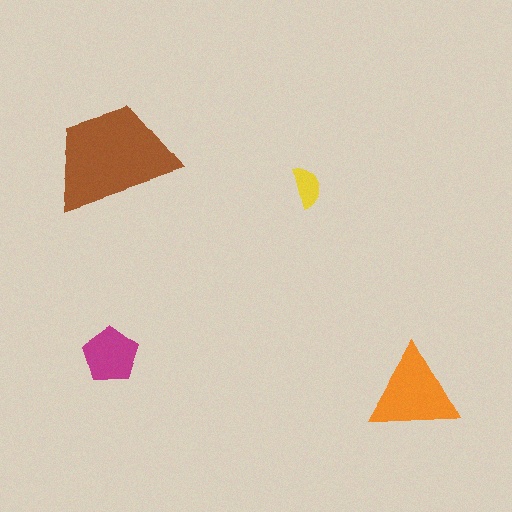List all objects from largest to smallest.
The brown trapezoid, the orange triangle, the magenta pentagon, the yellow semicircle.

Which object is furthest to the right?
The orange triangle is rightmost.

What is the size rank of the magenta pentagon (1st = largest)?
3rd.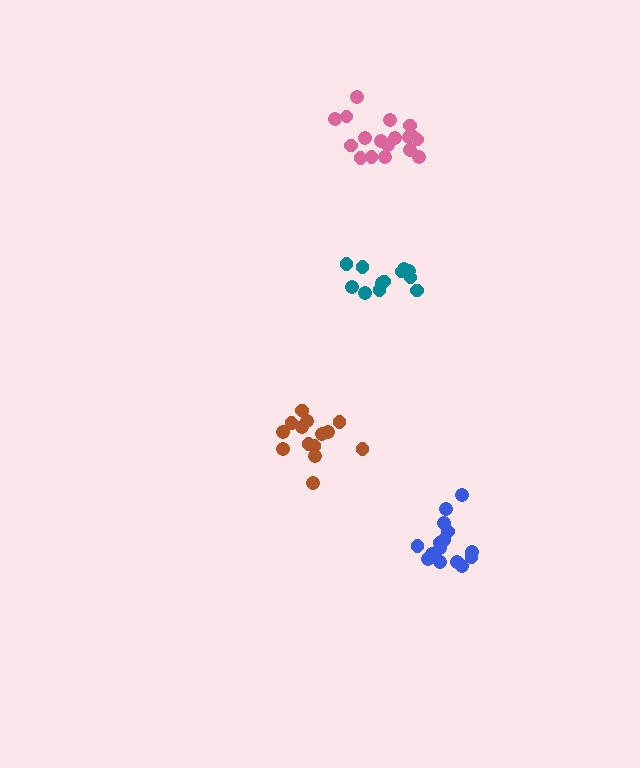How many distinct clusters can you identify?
There are 4 distinct clusters.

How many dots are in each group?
Group 1: 12 dots, Group 2: 18 dots, Group 3: 15 dots, Group 4: 14 dots (59 total).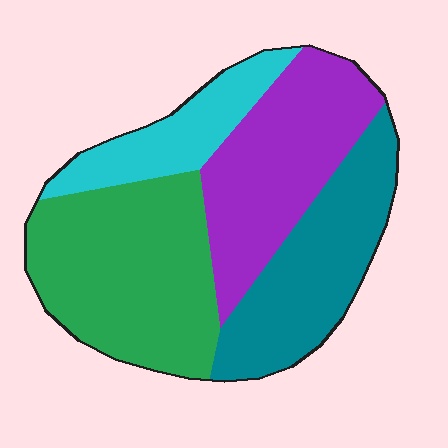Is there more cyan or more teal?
Teal.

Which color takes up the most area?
Green, at roughly 35%.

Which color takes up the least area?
Cyan, at roughly 15%.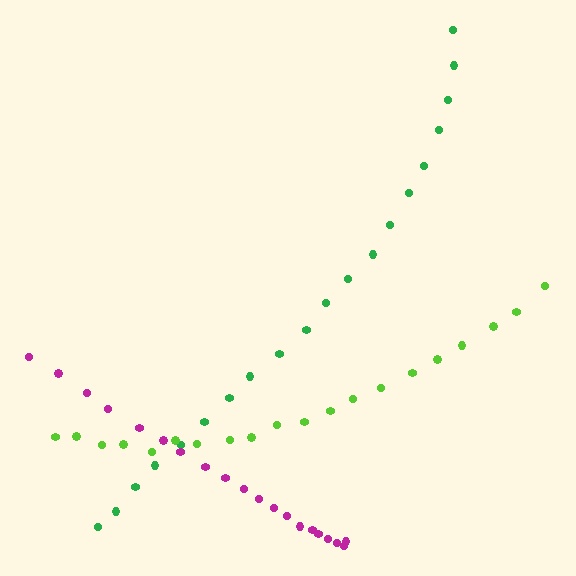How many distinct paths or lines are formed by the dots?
There are 3 distinct paths.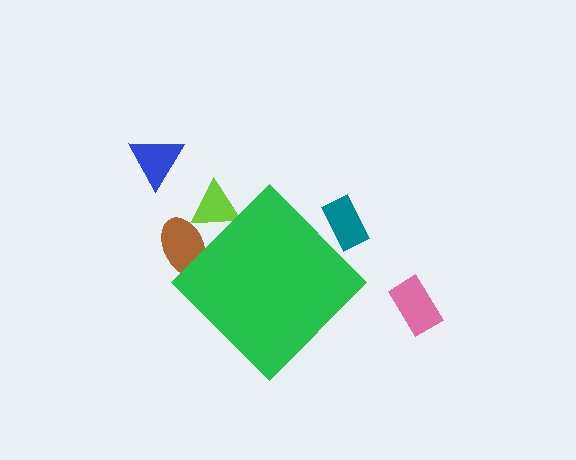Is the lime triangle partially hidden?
Yes, the lime triangle is partially hidden behind the green diamond.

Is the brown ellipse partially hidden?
Yes, the brown ellipse is partially hidden behind the green diamond.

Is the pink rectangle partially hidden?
No, the pink rectangle is fully visible.